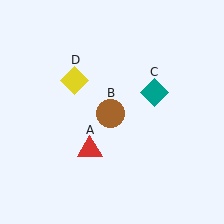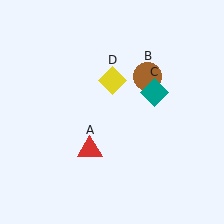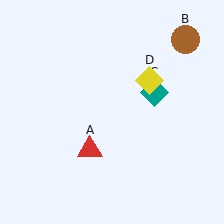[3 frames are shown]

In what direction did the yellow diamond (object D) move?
The yellow diamond (object D) moved right.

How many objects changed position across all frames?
2 objects changed position: brown circle (object B), yellow diamond (object D).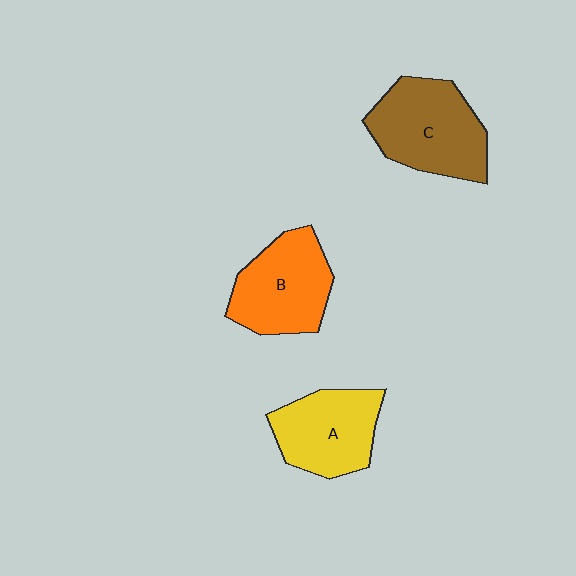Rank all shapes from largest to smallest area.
From largest to smallest: C (brown), B (orange), A (yellow).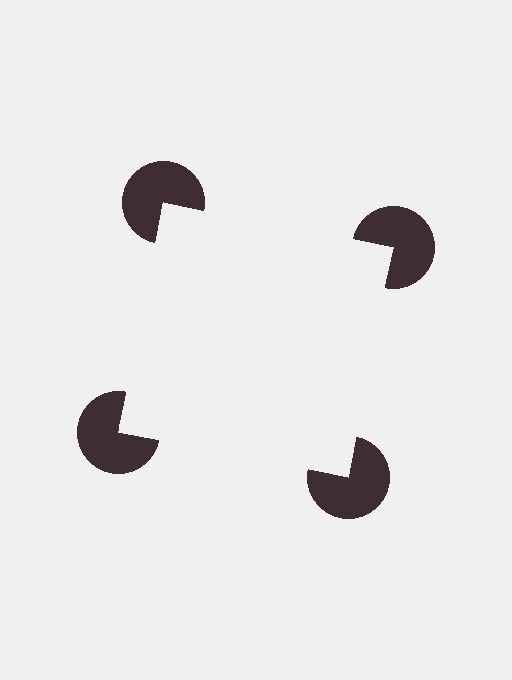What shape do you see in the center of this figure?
An illusory square — its edges are inferred from the aligned wedge cuts in the pac-man discs, not physically drawn.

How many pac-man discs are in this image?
There are 4 — one at each vertex of the illusory square.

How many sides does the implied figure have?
4 sides.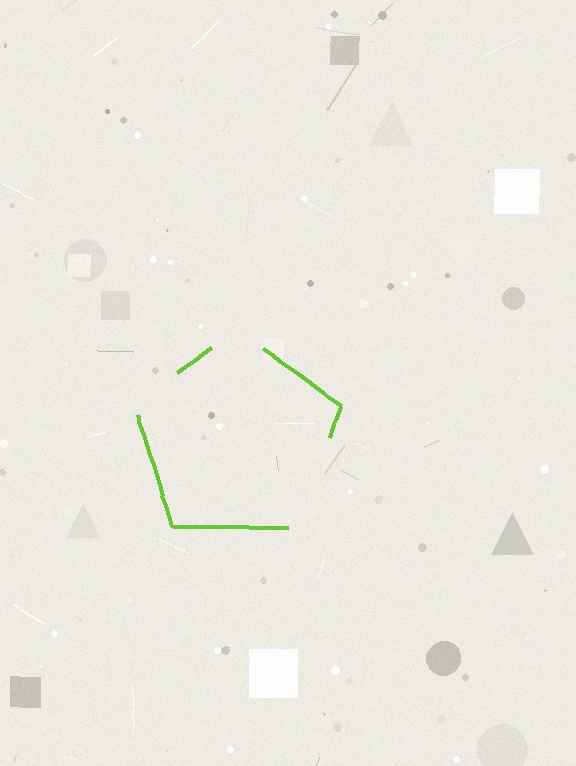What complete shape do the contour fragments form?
The contour fragments form a pentagon.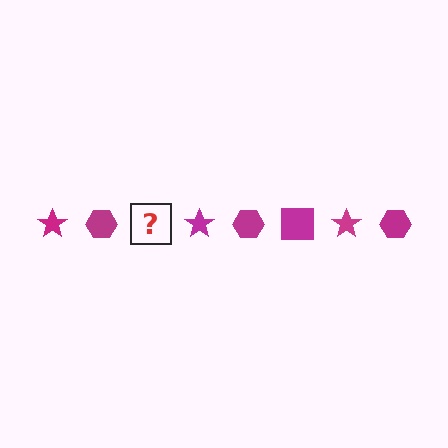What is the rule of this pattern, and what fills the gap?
The rule is that the pattern cycles through star, hexagon, square shapes in magenta. The gap should be filled with a magenta square.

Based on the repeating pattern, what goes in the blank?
The blank should be a magenta square.